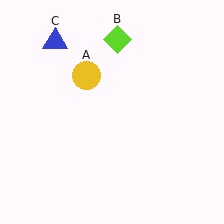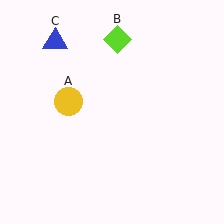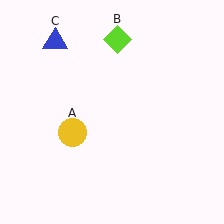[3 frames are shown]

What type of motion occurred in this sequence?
The yellow circle (object A) rotated counterclockwise around the center of the scene.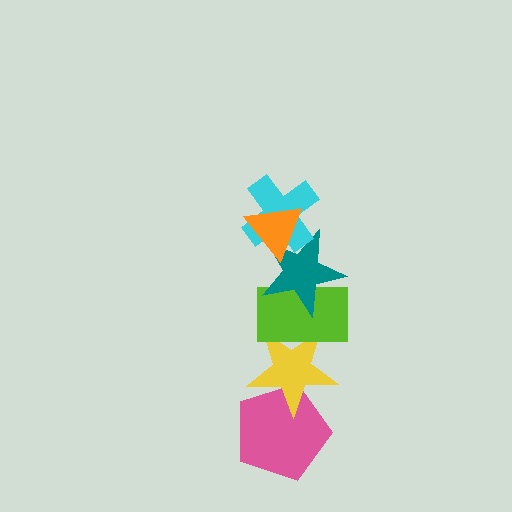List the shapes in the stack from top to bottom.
From top to bottom: the orange triangle, the cyan cross, the teal star, the lime rectangle, the yellow star, the pink pentagon.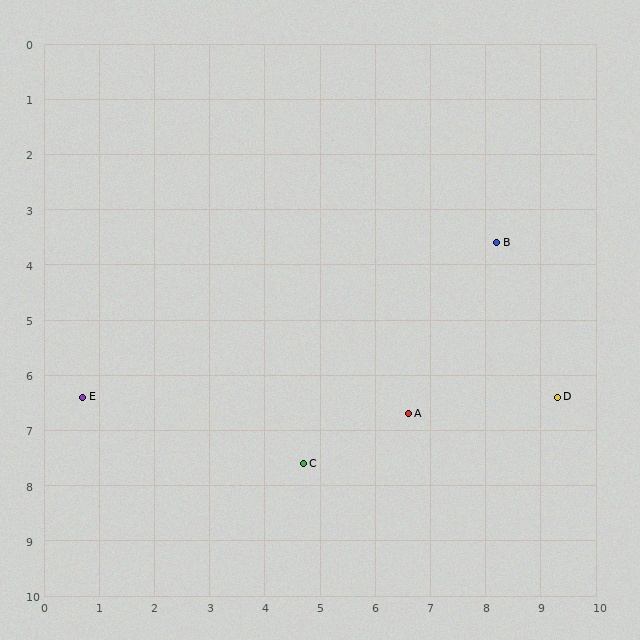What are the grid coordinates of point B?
Point B is at approximately (8.2, 3.6).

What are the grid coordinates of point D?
Point D is at approximately (9.3, 6.4).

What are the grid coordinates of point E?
Point E is at approximately (0.7, 6.4).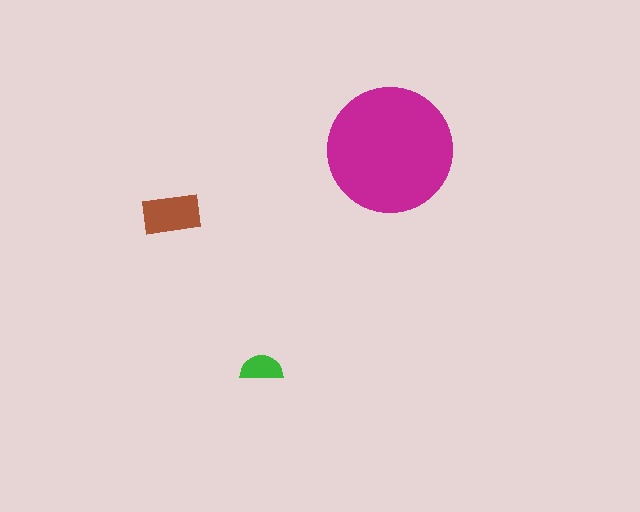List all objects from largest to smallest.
The magenta circle, the brown rectangle, the green semicircle.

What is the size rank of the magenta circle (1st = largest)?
1st.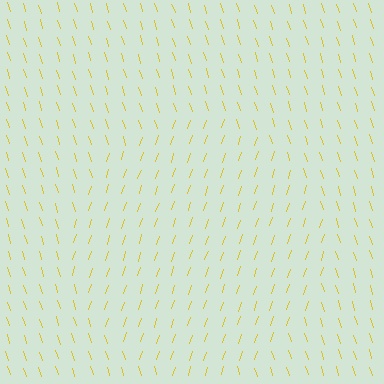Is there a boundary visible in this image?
Yes, there is a texture boundary formed by a change in line orientation.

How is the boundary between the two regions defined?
The boundary is defined purely by a change in line orientation (approximately 36 degrees difference). All lines are the same color and thickness.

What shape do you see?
I see a circle.